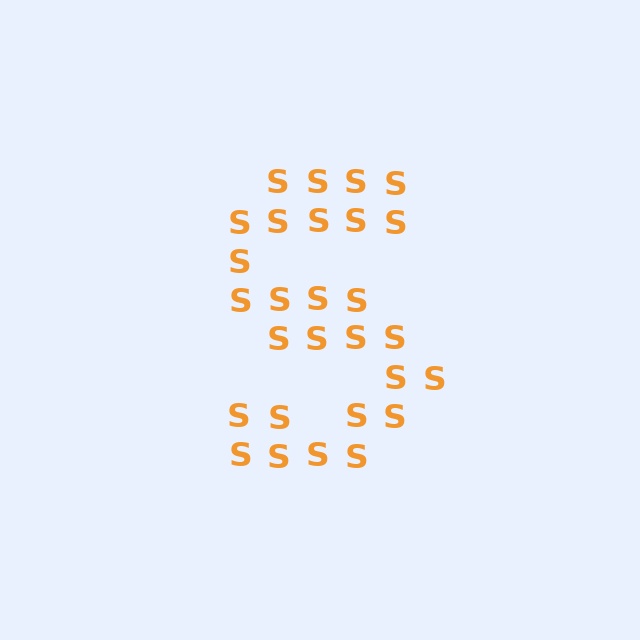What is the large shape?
The large shape is the letter S.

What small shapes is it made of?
It is made of small letter S's.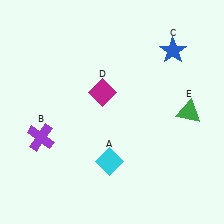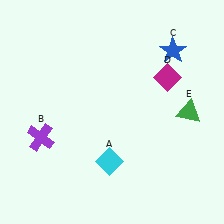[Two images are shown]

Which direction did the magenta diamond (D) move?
The magenta diamond (D) moved right.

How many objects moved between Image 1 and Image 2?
1 object moved between the two images.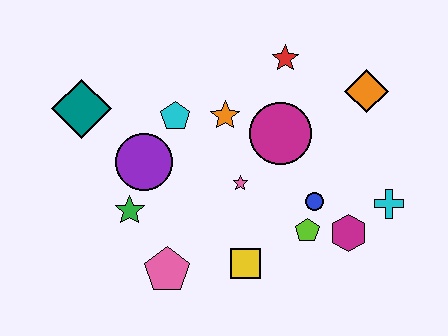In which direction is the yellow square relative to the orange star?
The yellow square is below the orange star.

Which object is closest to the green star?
The purple circle is closest to the green star.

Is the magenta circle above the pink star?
Yes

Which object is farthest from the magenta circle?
The teal diamond is farthest from the magenta circle.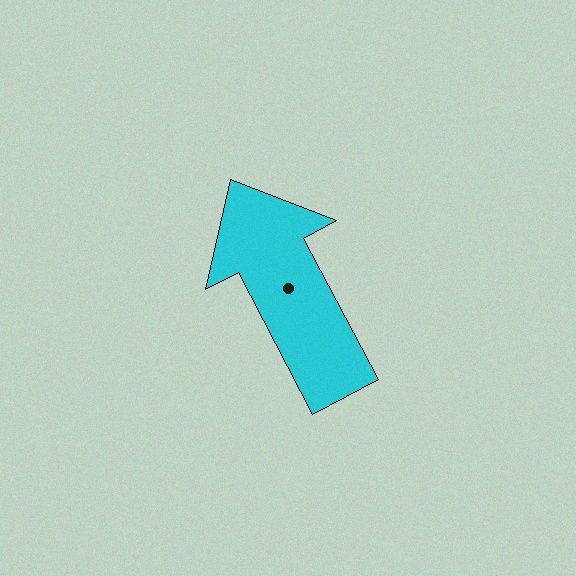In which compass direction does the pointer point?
Northwest.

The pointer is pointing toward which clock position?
Roughly 11 o'clock.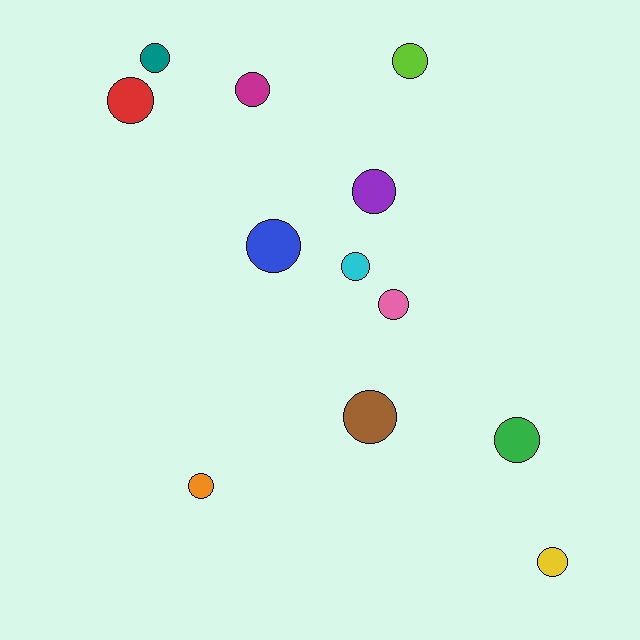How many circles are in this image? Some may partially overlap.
There are 12 circles.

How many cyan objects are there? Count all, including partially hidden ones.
There is 1 cyan object.